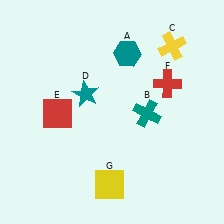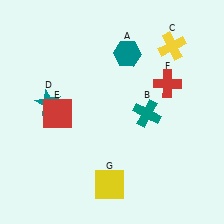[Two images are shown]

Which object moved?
The teal star (D) moved left.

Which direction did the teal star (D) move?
The teal star (D) moved left.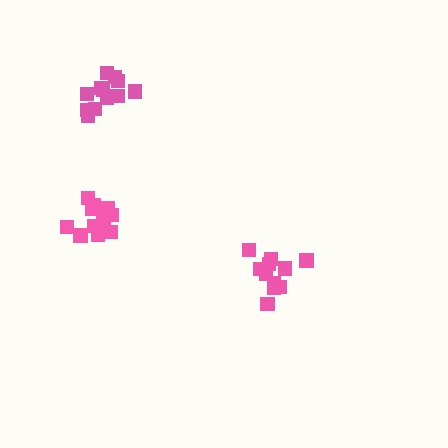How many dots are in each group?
Group 1: 12 dots, Group 2: 12 dots, Group 3: 12 dots (36 total).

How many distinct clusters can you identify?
There are 3 distinct clusters.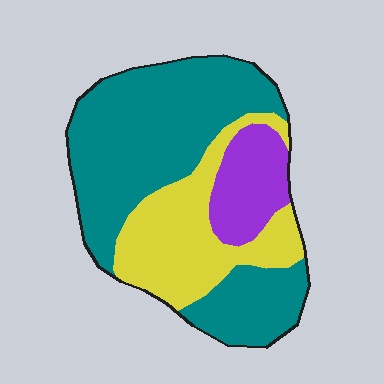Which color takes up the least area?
Purple, at roughly 15%.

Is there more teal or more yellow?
Teal.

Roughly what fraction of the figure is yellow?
Yellow takes up about one quarter (1/4) of the figure.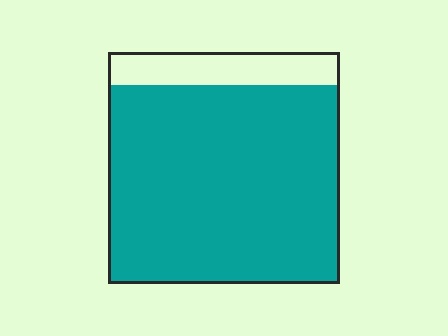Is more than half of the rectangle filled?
Yes.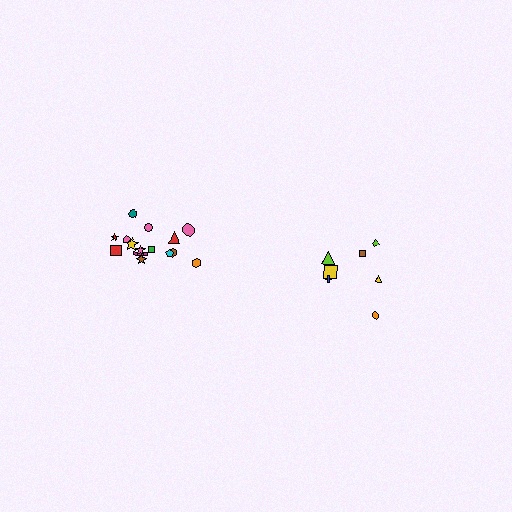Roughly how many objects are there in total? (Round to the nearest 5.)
Roughly 20 objects in total.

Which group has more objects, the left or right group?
The left group.